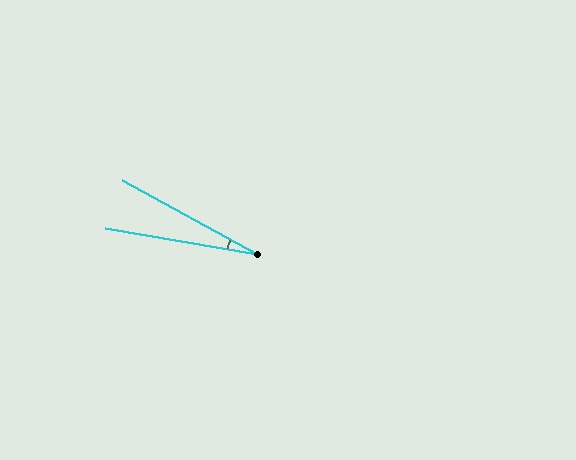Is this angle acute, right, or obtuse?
It is acute.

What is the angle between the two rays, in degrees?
Approximately 19 degrees.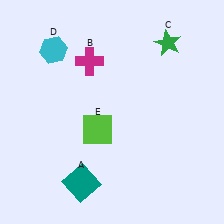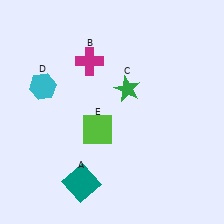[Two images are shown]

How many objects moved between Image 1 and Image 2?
2 objects moved between the two images.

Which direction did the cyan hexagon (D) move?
The cyan hexagon (D) moved down.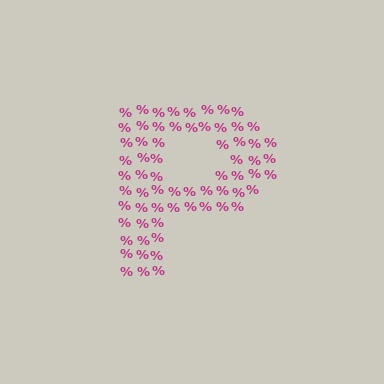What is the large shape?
The large shape is the letter P.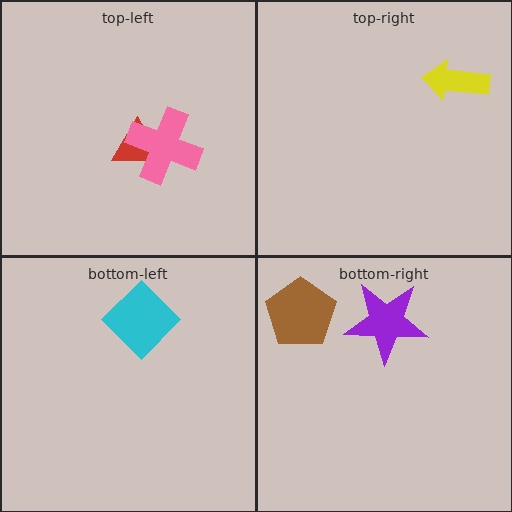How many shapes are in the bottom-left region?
1.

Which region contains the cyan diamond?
The bottom-left region.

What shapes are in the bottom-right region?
The brown pentagon, the purple star.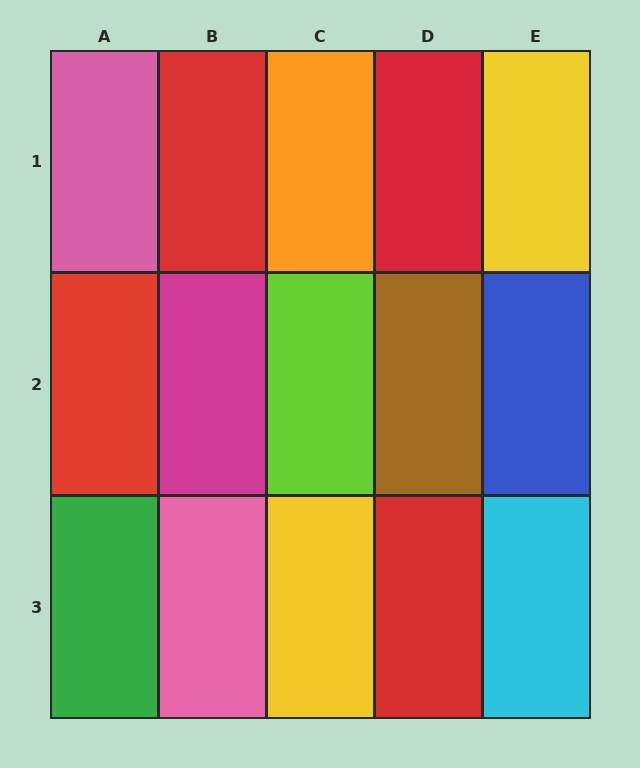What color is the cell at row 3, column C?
Yellow.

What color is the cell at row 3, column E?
Cyan.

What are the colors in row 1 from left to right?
Pink, red, orange, red, yellow.